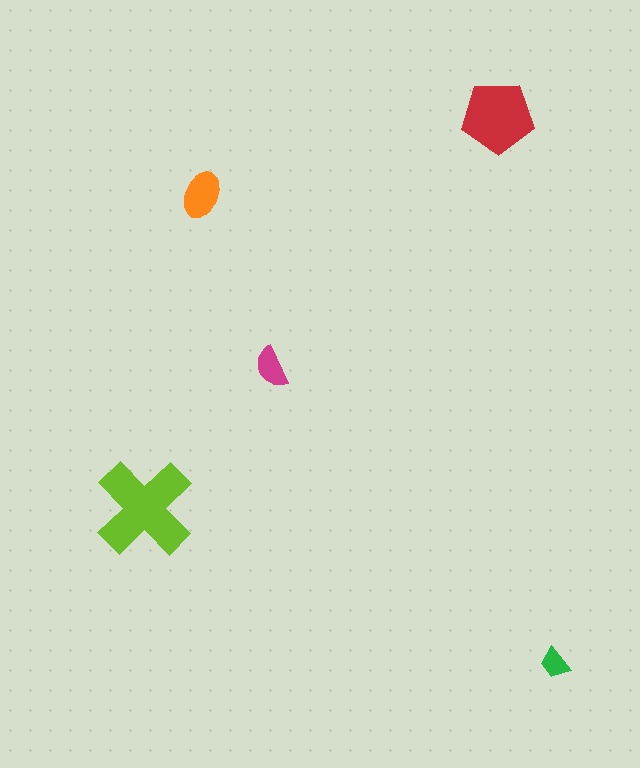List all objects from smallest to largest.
The green trapezoid, the magenta semicircle, the orange ellipse, the red pentagon, the lime cross.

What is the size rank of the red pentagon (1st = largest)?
2nd.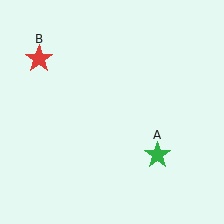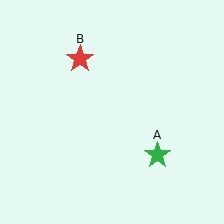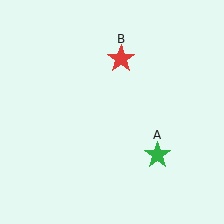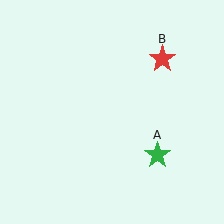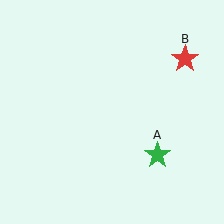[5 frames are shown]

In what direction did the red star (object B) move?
The red star (object B) moved right.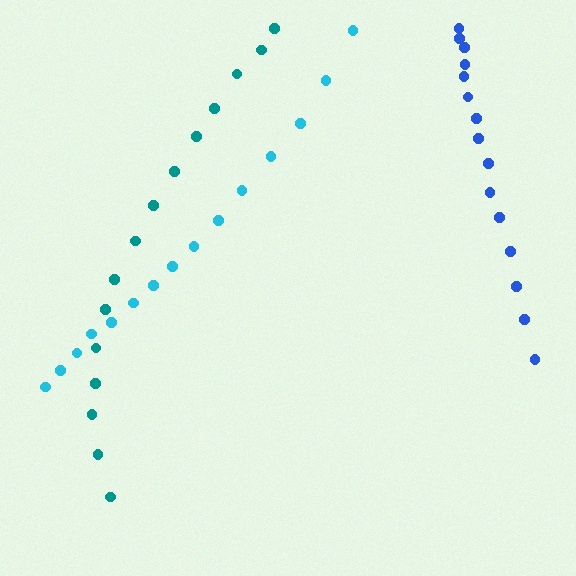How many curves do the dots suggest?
There are 3 distinct paths.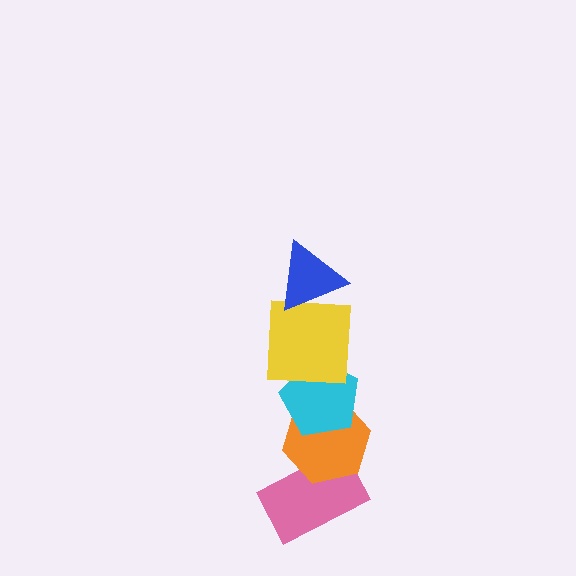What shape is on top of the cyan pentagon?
The yellow square is on top of the cyan pentagon.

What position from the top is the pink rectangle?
The pink rectangle is 5th from the top.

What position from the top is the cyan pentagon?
The cyan pentagon is 3rd from the top.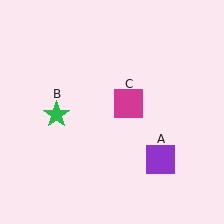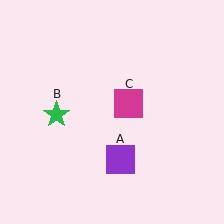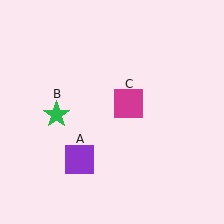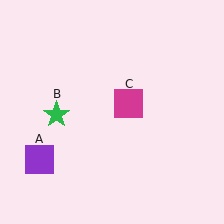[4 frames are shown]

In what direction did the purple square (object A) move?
The purple square (object A) moved left.